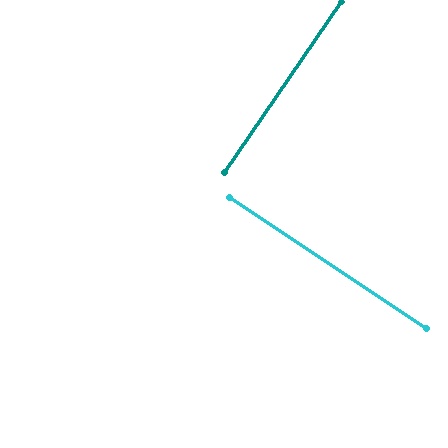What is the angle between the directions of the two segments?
Approximately 89 degrees.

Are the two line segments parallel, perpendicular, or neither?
Perpendicular — they meet at approximately 89°.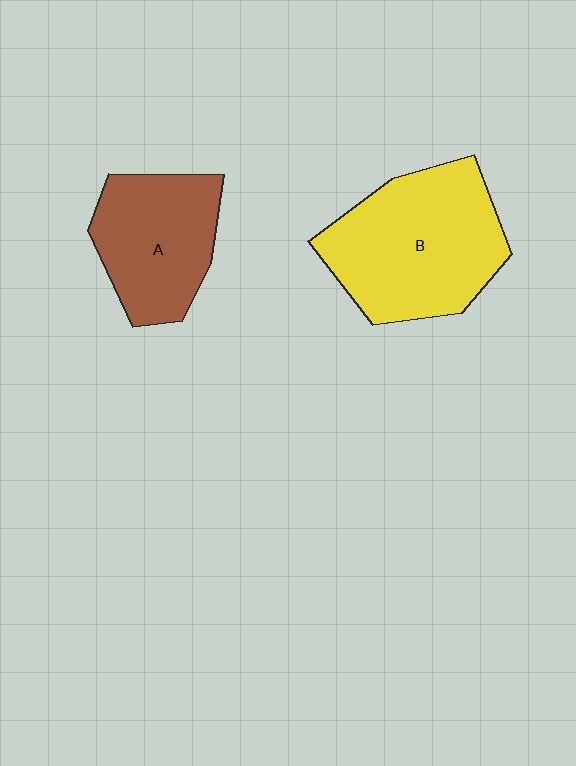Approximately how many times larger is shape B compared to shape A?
Approximately 1.4 times.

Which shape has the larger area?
Shape B (yellow).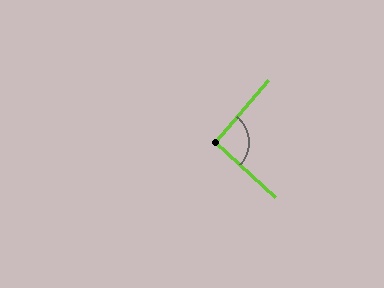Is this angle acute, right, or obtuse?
It is approximately a right angle.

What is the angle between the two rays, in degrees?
Approximately 91 degrees.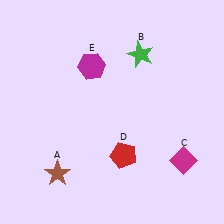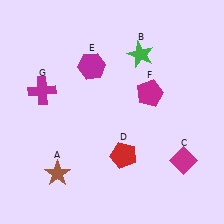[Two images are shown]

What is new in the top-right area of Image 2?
A magenta pentagon (F) was added in the top-right area of Image 2.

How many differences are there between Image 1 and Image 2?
There are 2 differences between the two images.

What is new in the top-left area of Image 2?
A magenta cross (G) was added in the top-left area of Image 2.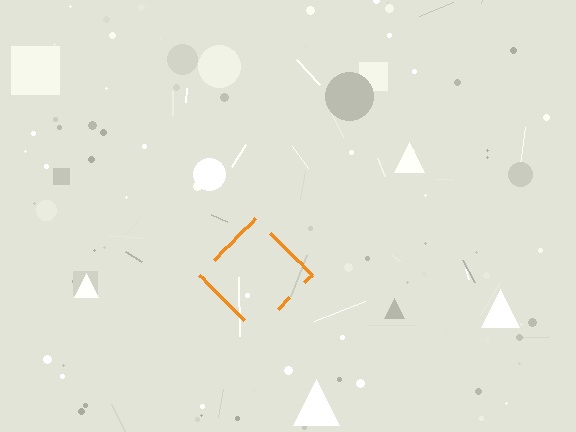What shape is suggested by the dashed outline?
The dashed outline suggests a diamond.